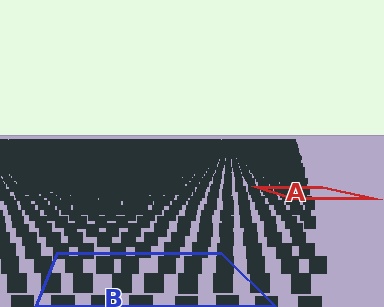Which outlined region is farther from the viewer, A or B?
Region A is farther from the viewer — the texture elements inside it appear smaller and more densely packed.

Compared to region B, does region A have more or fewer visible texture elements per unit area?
Region A has more texture elements per unit area — they are packed more densely because it is farther away.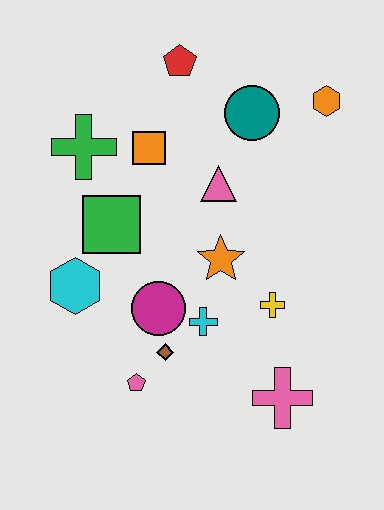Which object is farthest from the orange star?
The red pentagon is farthest from the orange star.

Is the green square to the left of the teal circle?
Yes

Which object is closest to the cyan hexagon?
The green square is closest to the cyan hexagon.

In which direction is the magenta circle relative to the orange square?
The magenta circle is below the orange square.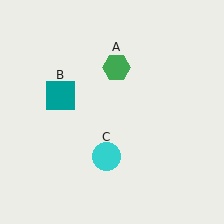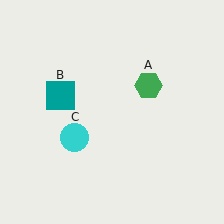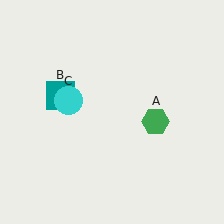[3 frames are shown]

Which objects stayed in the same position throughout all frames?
Teal square (object B) remained stationary.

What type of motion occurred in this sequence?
The green hexagon (object A), cyan circle (object C) rotated clockwise around the center of the scene.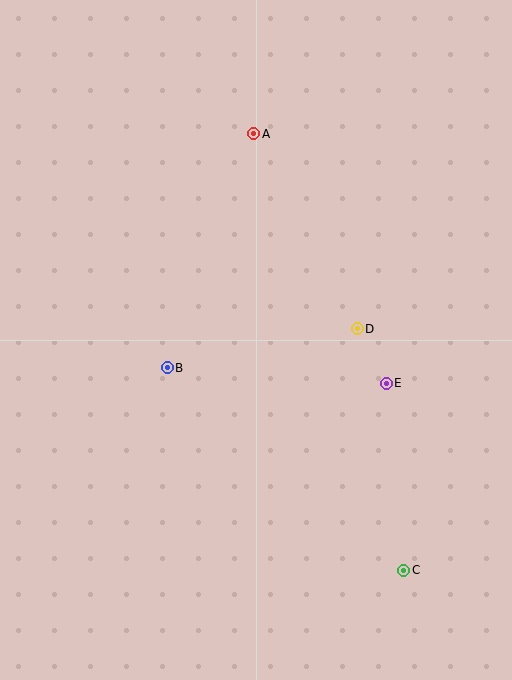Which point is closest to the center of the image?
Point B at (167, 368) is closest to the center.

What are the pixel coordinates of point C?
Point C is at (404, 570).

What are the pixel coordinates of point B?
Point B is at (167, 368).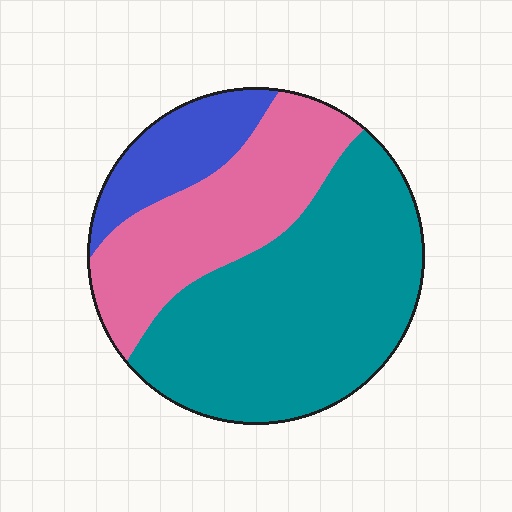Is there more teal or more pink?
Teal.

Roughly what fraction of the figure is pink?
Pink takes up about one third (1/3) of the figure.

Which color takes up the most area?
Teal, at roughly 55%.